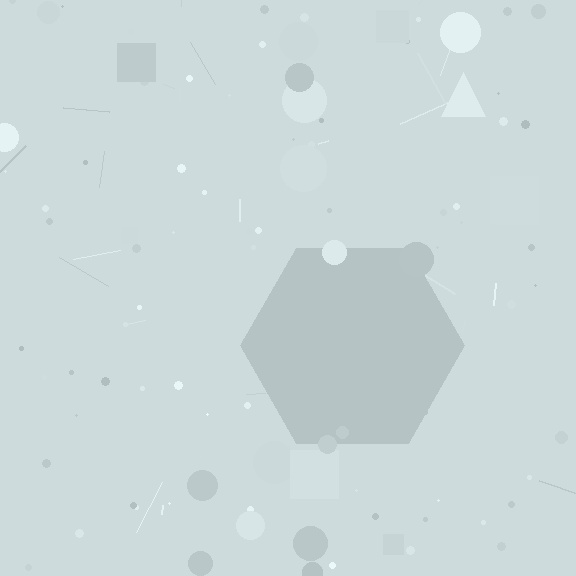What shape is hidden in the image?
A hexagon is hidden in the image.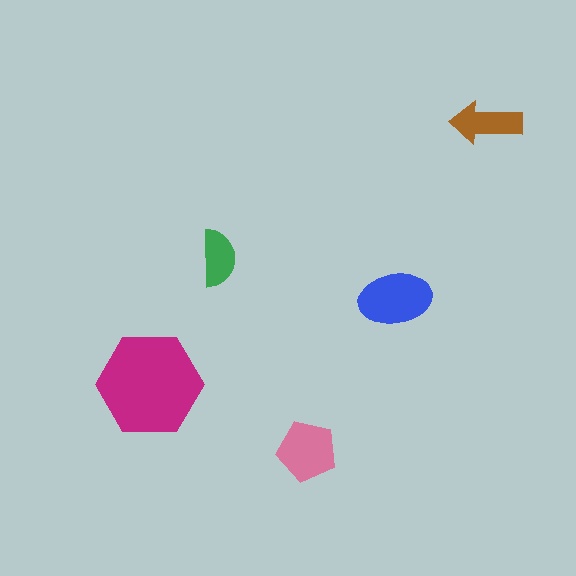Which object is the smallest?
The green semicircle.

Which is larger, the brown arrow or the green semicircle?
The brown arrow.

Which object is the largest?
The magenta hexagon.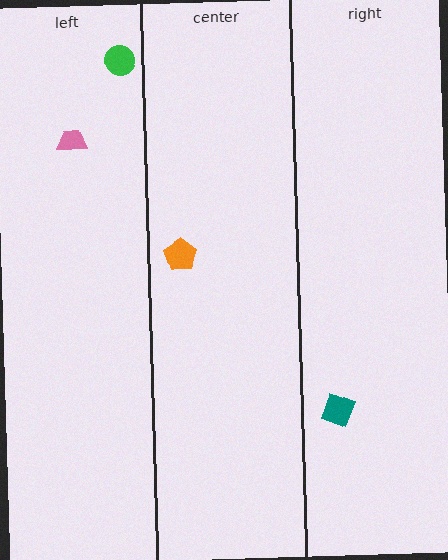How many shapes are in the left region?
2.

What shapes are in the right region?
The teal diamond.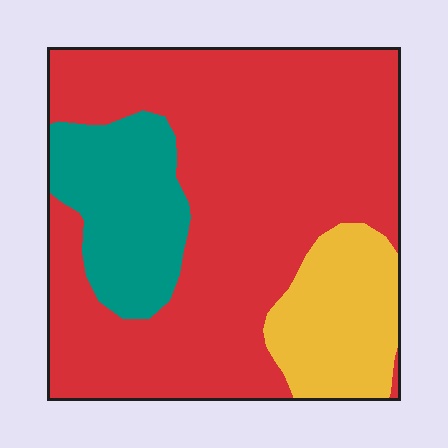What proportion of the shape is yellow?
Yellow takes up less than a quarter of the shape.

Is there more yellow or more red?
Red.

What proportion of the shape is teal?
Teal takes up about one sixth (1/6) of the shape.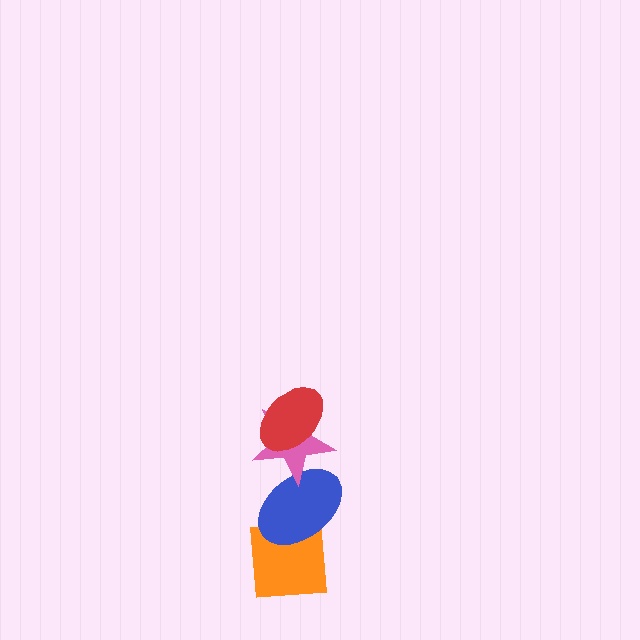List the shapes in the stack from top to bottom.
From top to bottom: the red ellipse, the pink star, the blue ellipse, the orange square.